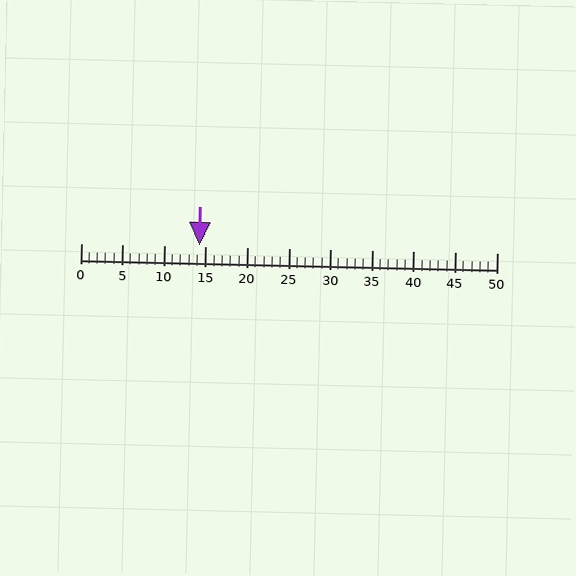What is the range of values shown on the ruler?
The ruler shows values from 0 to 50.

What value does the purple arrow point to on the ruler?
The purple arrow points to approximately 14.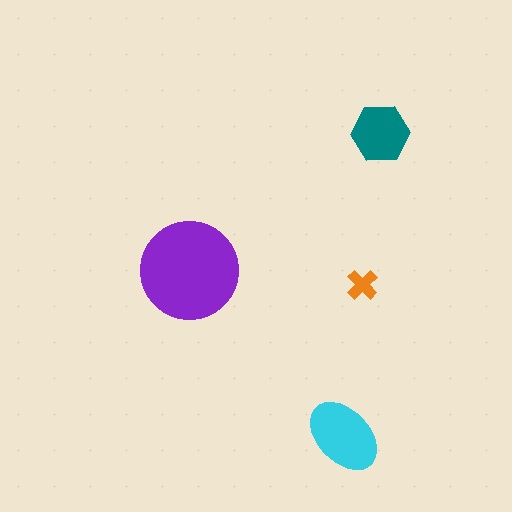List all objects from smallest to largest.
The orange cross, the teal hexagon, the cyan ellipse, the purple circle.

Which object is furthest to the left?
The purple circle is leftmost.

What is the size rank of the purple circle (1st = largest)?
1st.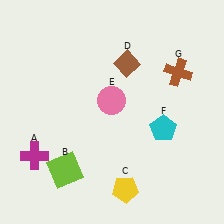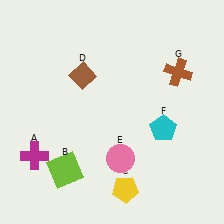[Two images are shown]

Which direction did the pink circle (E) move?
The pink circle (E) moved down.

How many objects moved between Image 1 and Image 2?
2 objects moved between the two images.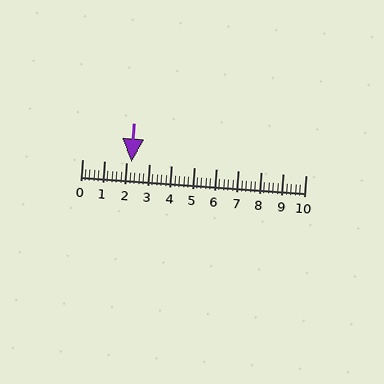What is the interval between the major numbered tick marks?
The major tick marks are spaced 1 units apart.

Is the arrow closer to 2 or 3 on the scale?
The arrow is closer to 2.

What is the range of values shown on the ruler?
The ruler shows values from 0 to 10.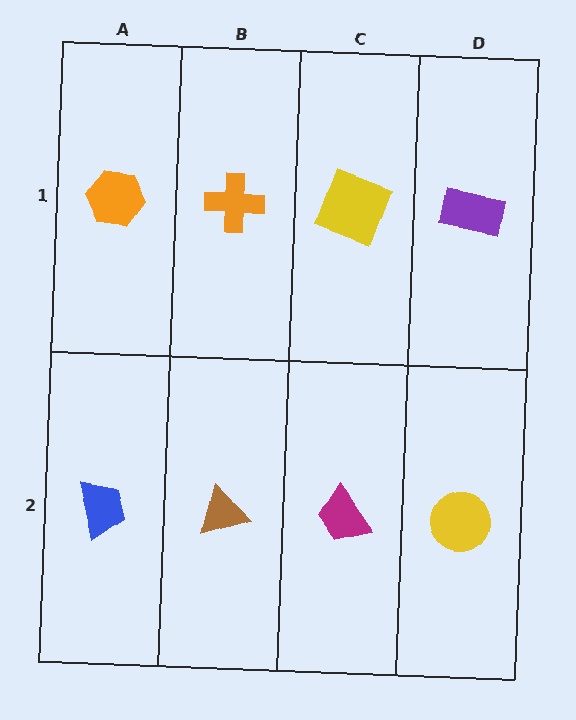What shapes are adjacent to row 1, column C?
A magenta trapezoid (row 2, column C), an orange cross (row 1, column B), a purple rectangle (row 1, column D).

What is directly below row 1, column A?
A blue trapezoid.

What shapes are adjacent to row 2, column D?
A purple rectangle (row 1, column D), a magenta trapezoid (row 2, column C).